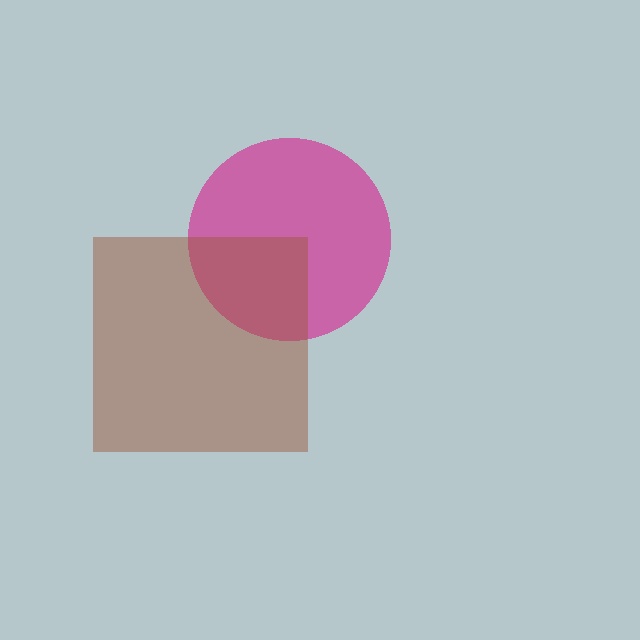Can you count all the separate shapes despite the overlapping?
Yes, there are 2 separate shapes.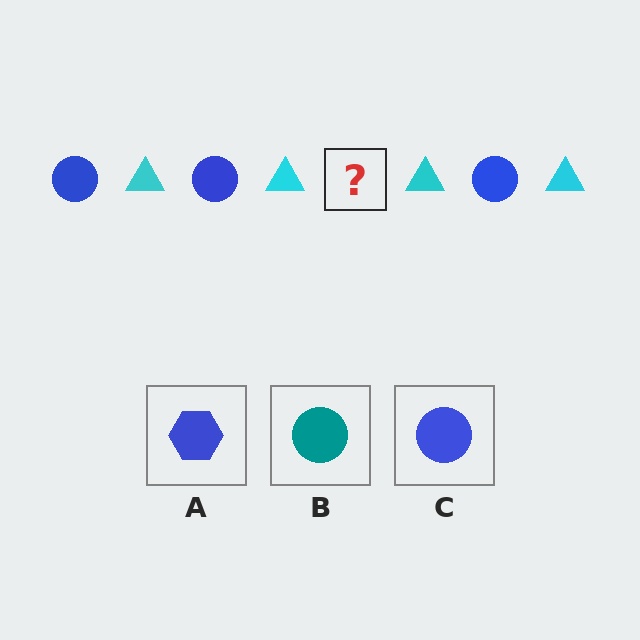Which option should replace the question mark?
Option C.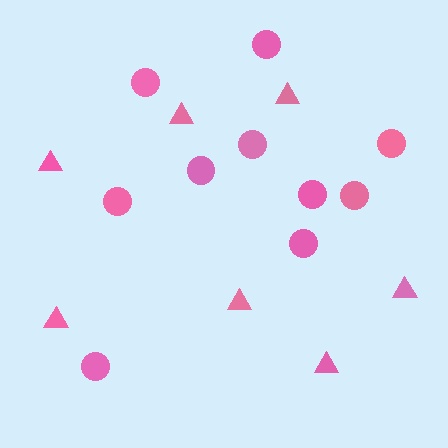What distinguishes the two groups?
There are 2 groups: one group of circles (10) and one group of triangles (7).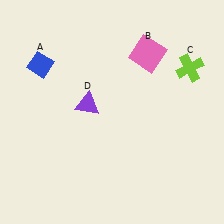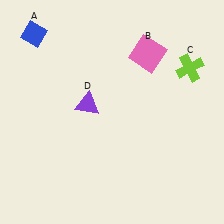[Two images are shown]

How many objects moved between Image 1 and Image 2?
1 object moved between the two images.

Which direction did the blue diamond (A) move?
The blue diamond (A) moved up.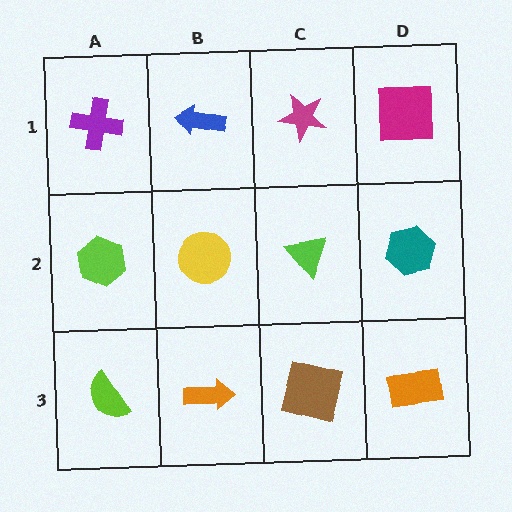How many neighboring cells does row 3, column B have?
3.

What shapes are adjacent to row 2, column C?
A magenta star (row 1, column C), a brown square (row 3, column C), a yellow circle (row 2, column B), a teal hexagon (row 2, column D).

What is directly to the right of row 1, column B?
A magenta star.